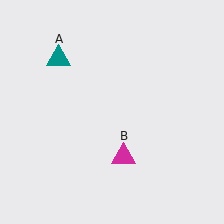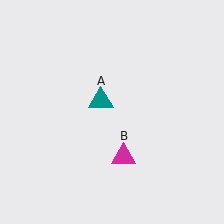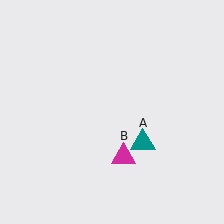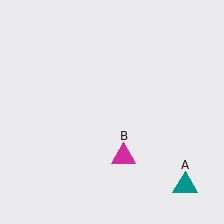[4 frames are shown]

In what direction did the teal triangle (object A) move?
The teal triangle (object A) moved down and to the right.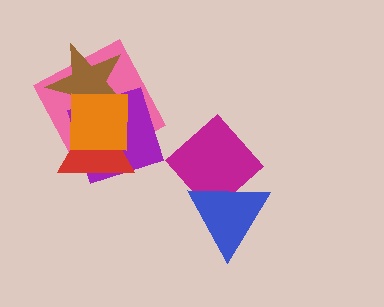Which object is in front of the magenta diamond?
The blue triangle is in front of the magenta diamond.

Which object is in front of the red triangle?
The orange square is in front of the red triangle.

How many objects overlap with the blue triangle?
1 object overlaps with the blue triangle.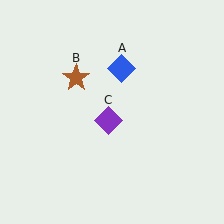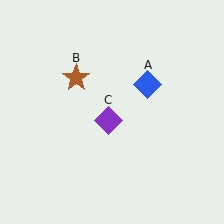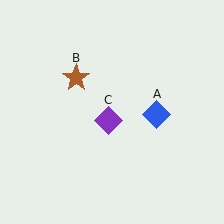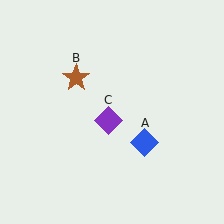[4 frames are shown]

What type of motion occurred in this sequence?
The blue diamond (object A) rotated clockwise around the center of the scene.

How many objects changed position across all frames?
1 object changed position: blue diamond (object A).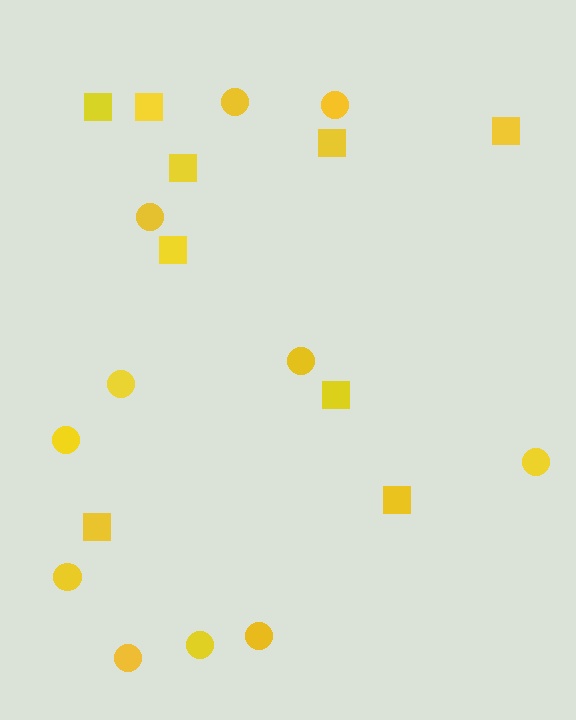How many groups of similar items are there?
There are 2 groups: one group of squares (9) and one group of circles (11).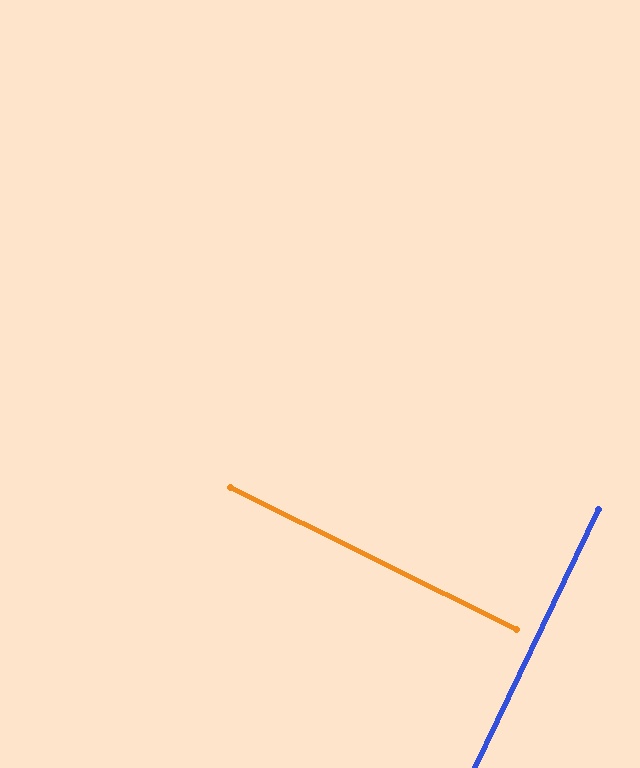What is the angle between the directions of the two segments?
Approximately 89 degrees.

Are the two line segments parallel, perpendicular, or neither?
Perpendicular — they meet at approximately 89°.